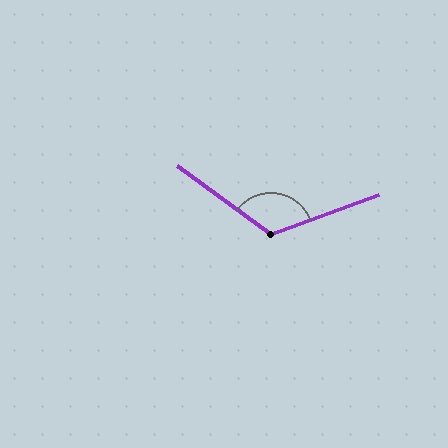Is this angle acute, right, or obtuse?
It is obtuse.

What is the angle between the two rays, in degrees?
Approximately 124 degrees.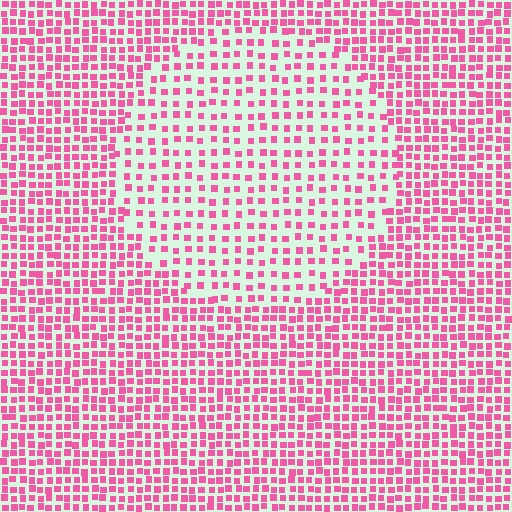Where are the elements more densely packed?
The elements are more densely packed outside the circle boundary.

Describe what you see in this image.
The image contains small pink elements arranged at two different densities. A circle-shaped region is visible where the elements are less densely packed than the surrounding area.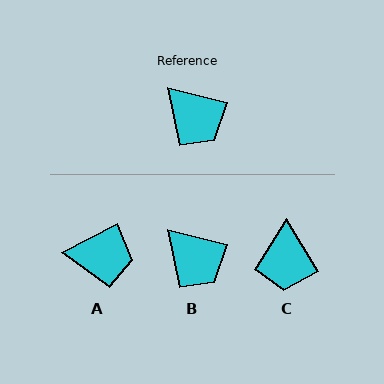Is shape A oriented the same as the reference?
No, it is off by about 42 degrees.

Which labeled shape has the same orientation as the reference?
B.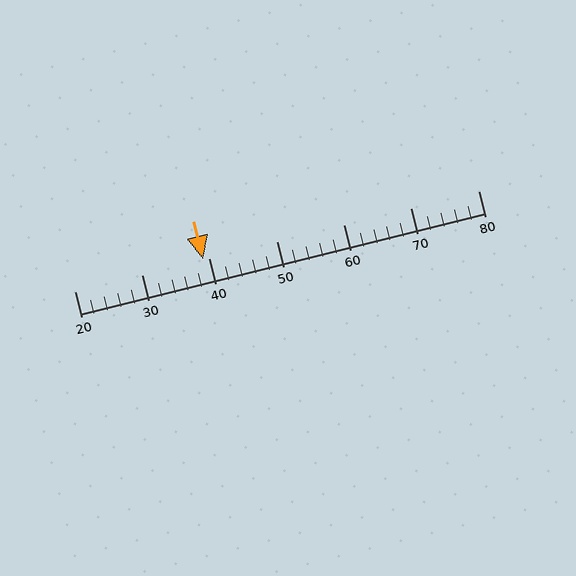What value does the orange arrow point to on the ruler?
The orange arrow points to approximately 39.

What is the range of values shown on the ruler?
The ruler shows values from 20 to 80.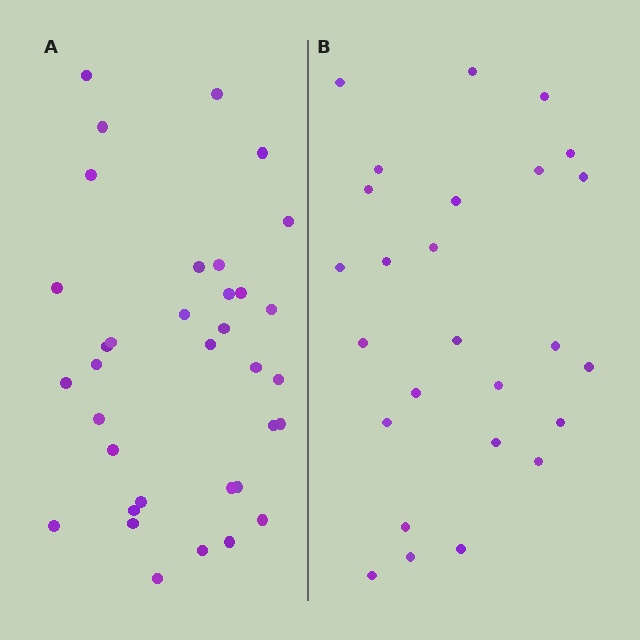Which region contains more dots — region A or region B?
Region A (the left region) has more dots.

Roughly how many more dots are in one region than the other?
Region A has roughly 8 or so more dots than region B.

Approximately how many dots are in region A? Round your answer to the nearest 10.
About 40 dots. (The exact count is 35, which rounds to 40.)